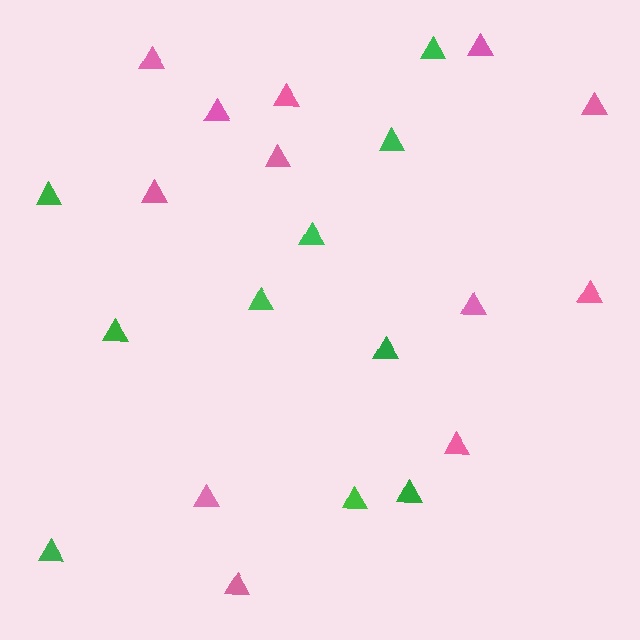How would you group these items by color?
There are 2 groups: one group of green triangles (10) and one group of pink triangles (12).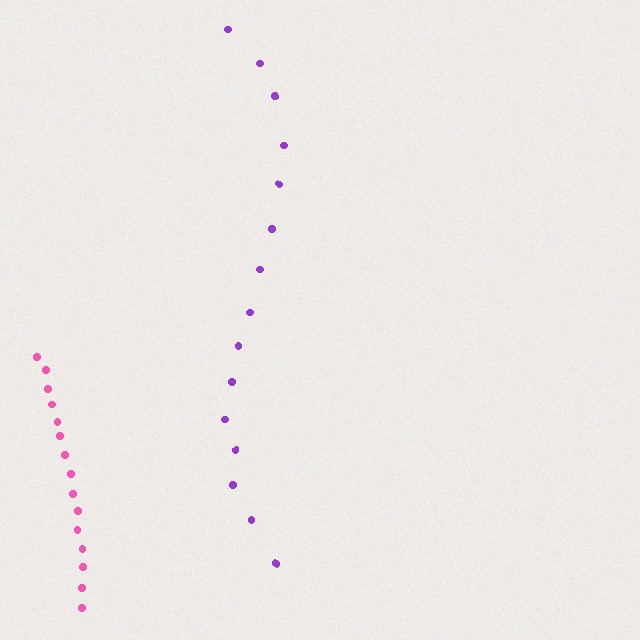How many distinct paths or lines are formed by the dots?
There are 2 distinct paths.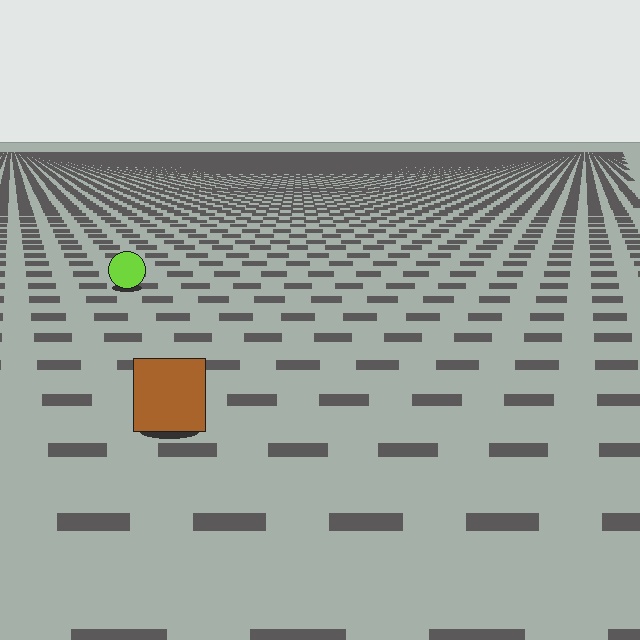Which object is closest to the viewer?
The brown square is closest. The texture marks near it are larger and more spread out.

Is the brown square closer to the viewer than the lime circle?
Yes. The brown square is closer — you can tell from the texture gradient: the ground texture is coarser near it.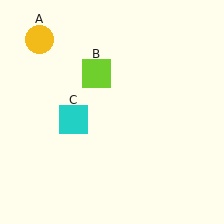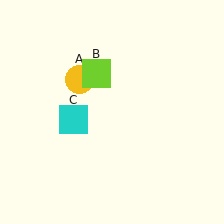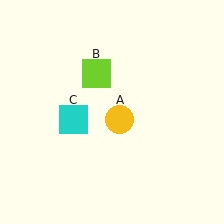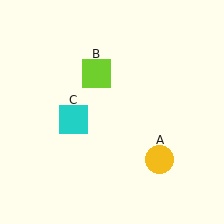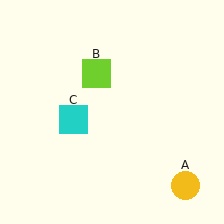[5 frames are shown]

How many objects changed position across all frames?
1 object changed position: yellow circle (object A).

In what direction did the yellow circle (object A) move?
The yellow circle (object A) moved down and to the right.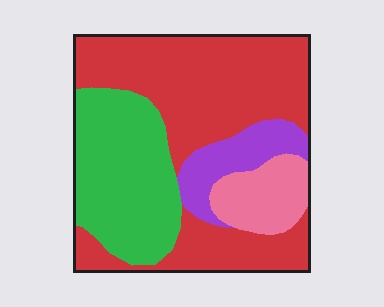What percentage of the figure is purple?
Purple takes up less than a quarter of the figure.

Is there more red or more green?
Red.